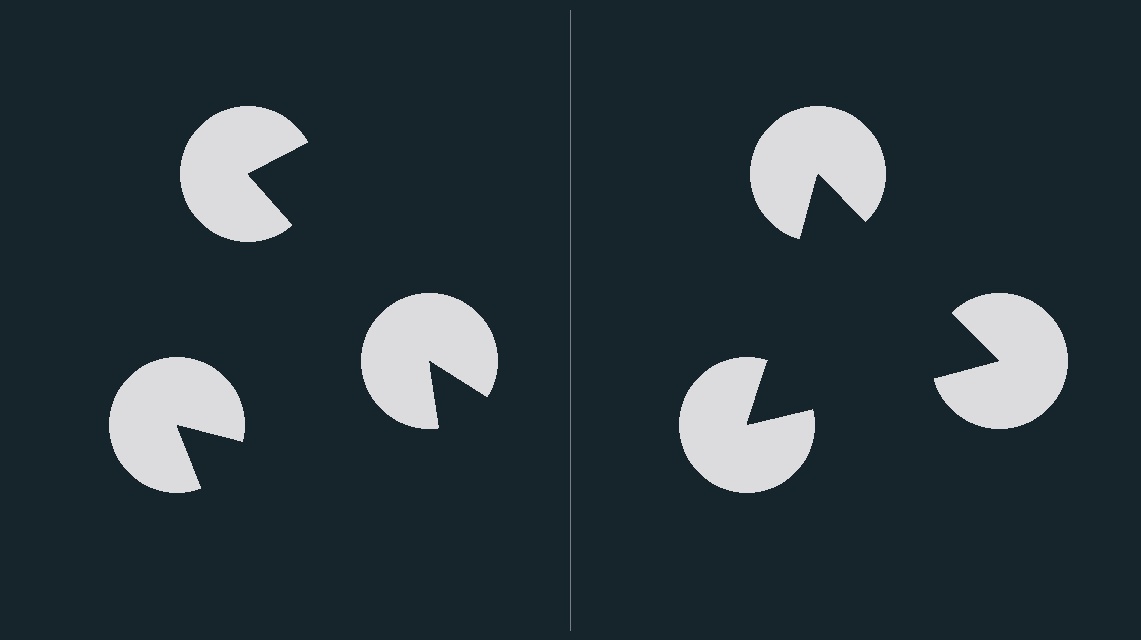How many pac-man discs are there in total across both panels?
6 — 3 on each side.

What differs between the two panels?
The pac-man discs are positioned identically on both sides; only the wedge orientations differ. On the right they align to a triangle; on the left they are misaligned.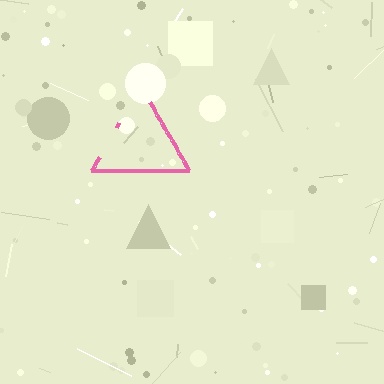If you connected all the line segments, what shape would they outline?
They would outline a triangle.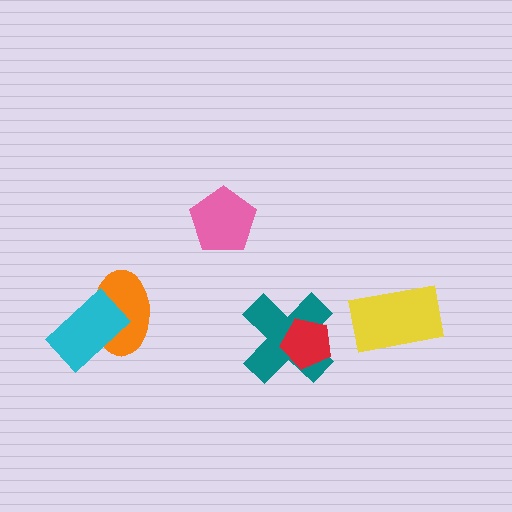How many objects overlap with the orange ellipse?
1 object overlaps with the orange ellipse.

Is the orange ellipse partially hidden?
Yes, it is partially covered by another shape.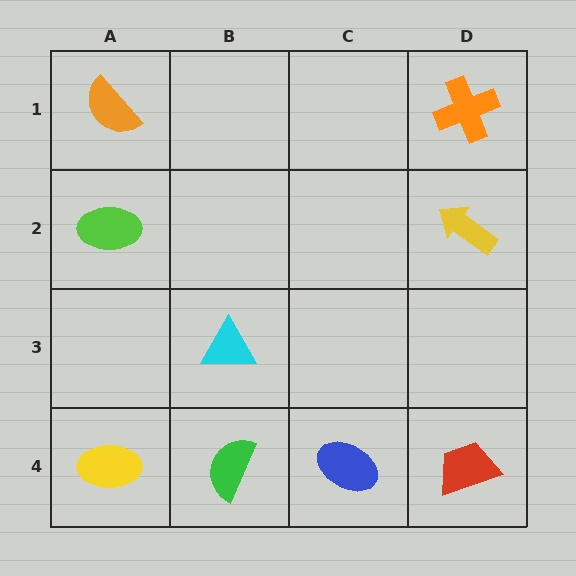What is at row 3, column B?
A cyan triangle.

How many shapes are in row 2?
2 shapes.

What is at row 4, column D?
A red trapezoid.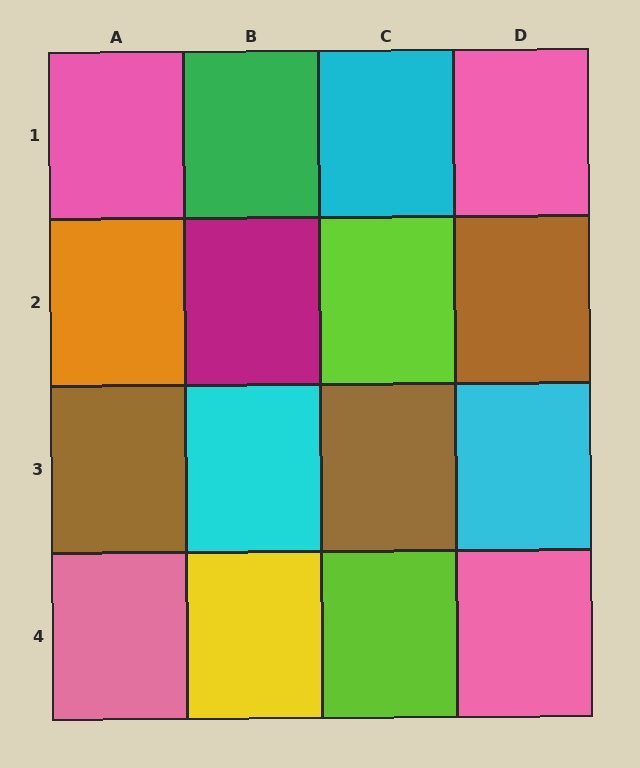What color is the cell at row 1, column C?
Cyan.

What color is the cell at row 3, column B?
Cyan.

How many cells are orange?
1 cell is orange.